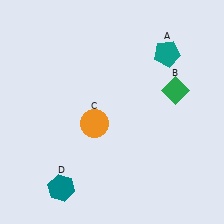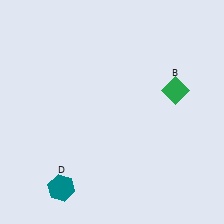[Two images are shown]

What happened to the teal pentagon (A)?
The teal pentagon (A) was removed in Image 2. It was in the top-right area of Image 1.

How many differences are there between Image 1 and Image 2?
There are 2 differences between the two images.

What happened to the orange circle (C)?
The orange circle (C) was removed in Image 2. It was in the bottom-left area of Image 1.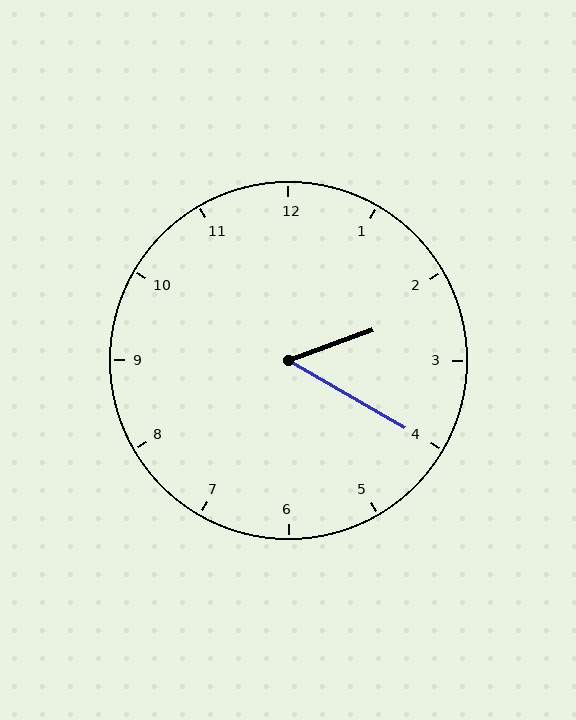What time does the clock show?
2:20.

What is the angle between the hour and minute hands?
Approximately 50 degrees.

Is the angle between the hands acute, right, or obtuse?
It is acute.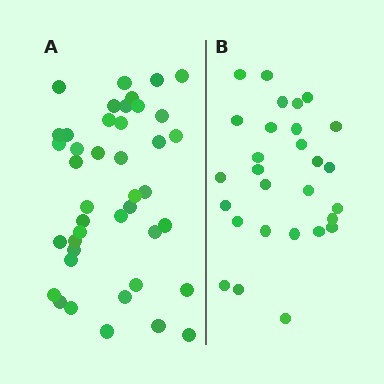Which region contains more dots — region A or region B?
Region A (the left region) has more dots.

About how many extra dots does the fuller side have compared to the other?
Region A has approximately 15 more dots than region B.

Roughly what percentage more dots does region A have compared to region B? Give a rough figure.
About 50% more.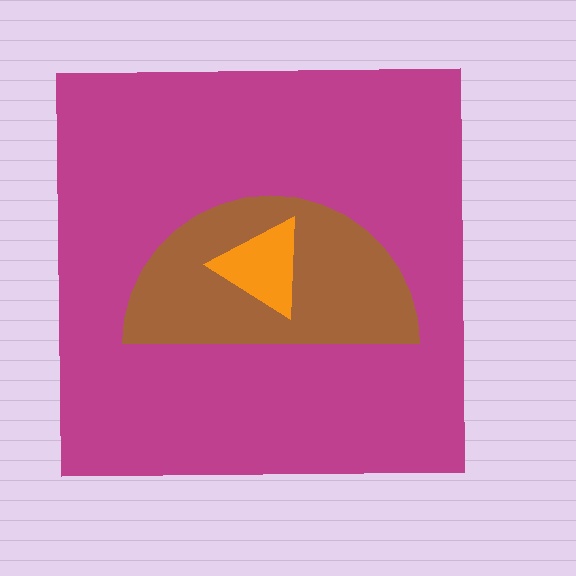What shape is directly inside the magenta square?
The brown semicircle.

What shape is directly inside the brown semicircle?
The orange triangle.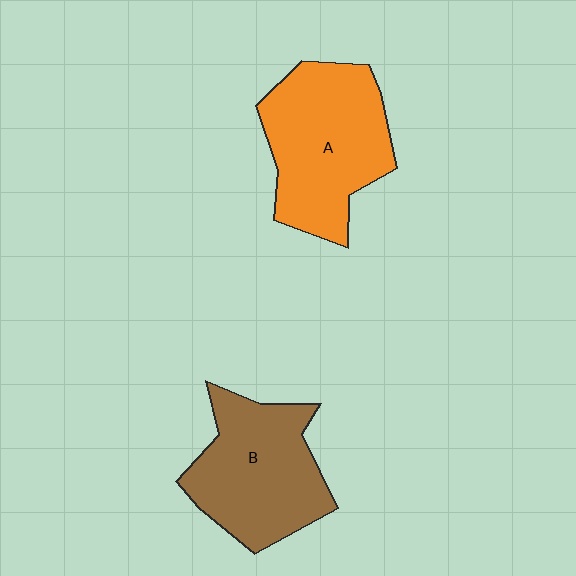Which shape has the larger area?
Shape A (orange).